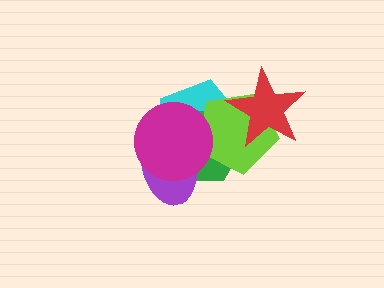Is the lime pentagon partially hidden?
Yes, it is partially covered by another shape.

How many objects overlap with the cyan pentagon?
5 objects overlap with the cyan pentagon.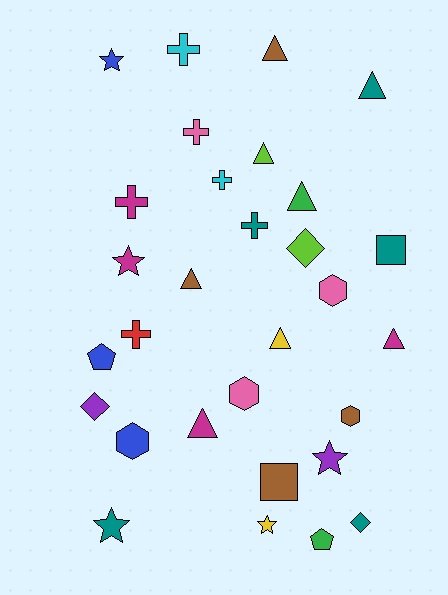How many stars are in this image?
There are 5 stars.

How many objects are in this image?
There are 30 objects.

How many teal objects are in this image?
There are 5 teal objects.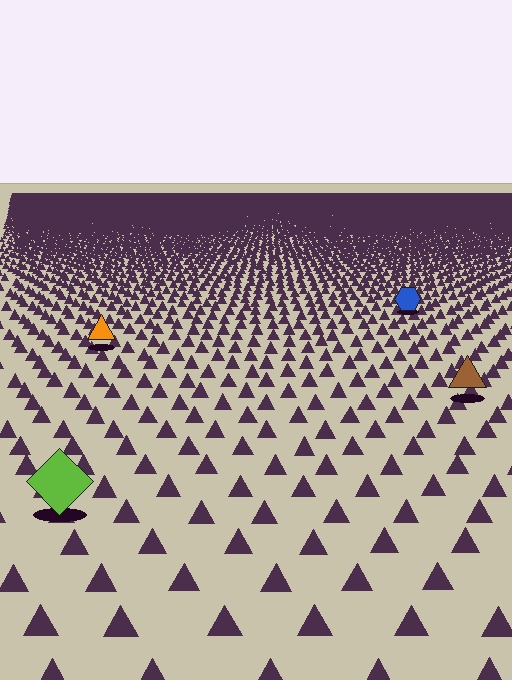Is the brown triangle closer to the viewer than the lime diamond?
No. The lime diamond is closer — you can tell from the texture gradient: the ground texture is coarser near it.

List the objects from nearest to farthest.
From nearest to farthest: the lime diamond, the brown triangle, the orange triangle, the blue hexagon.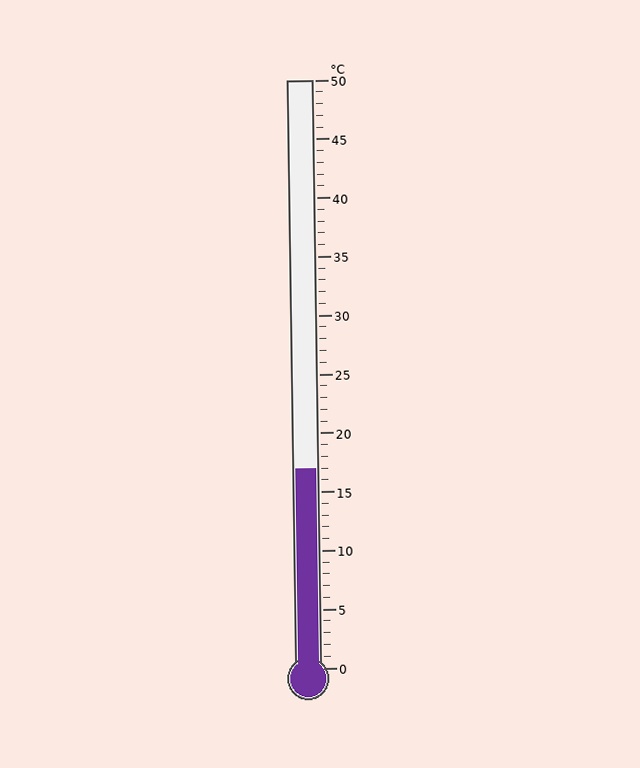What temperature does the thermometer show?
The thermometer shows approximately 17°C.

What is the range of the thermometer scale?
The thermometer scale ranges from 0°C to 50°C.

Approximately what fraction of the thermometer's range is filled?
The thermometer is filled to approximately 35% of its range.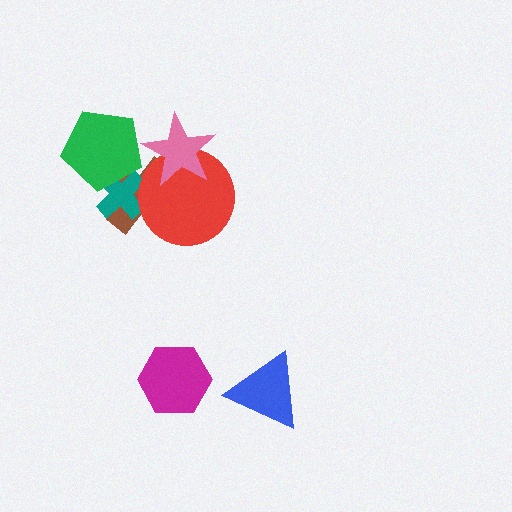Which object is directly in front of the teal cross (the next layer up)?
The green pentagon is directly in front of the teal cross.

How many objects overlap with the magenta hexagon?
0 objects overlap with the magenta hexagon.